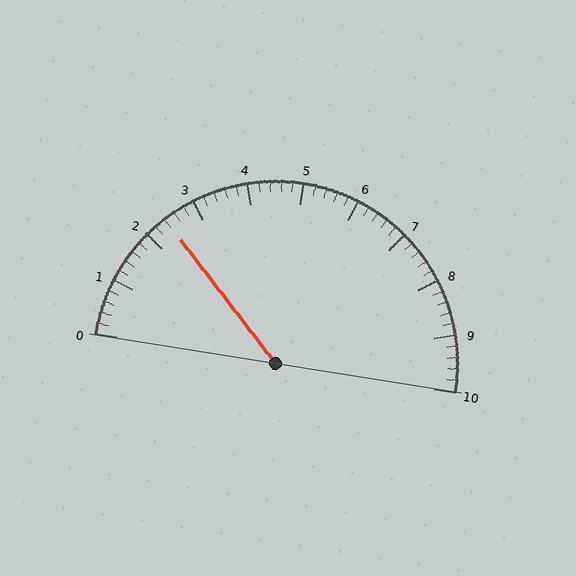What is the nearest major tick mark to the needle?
The nearest major tick mark is 2.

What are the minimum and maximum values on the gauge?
The gauge ranges from 0 to 10.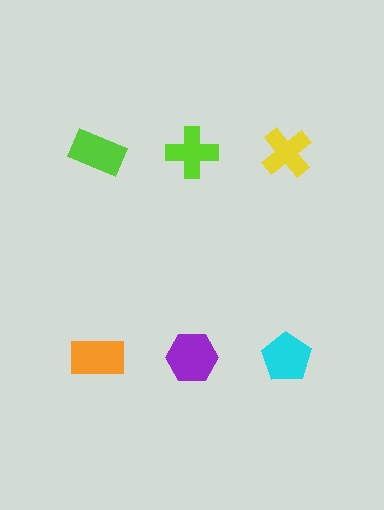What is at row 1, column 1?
A lime rectangle.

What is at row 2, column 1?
An orange rectangle.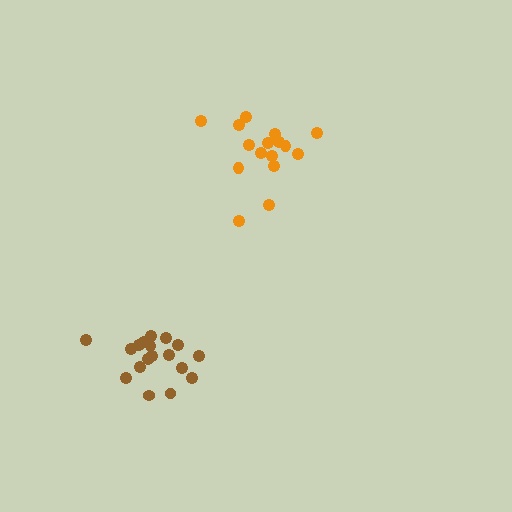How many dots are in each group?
Group 1: 18 dots, Group 2: 17 dots (35 total).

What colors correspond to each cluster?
The clusters are colored: brown, orange.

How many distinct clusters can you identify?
There are 2 distinct clusters.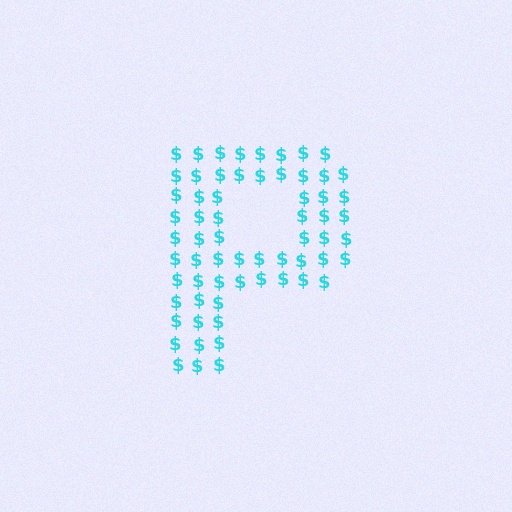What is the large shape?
The large shape is the letter P.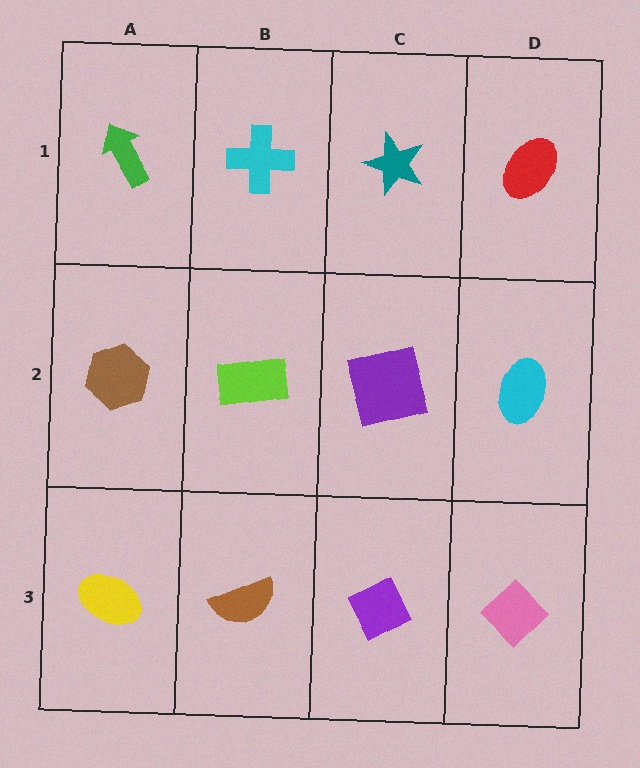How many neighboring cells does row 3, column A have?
2.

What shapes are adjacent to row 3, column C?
A purple square (row 2, column C), a brown semicircle (row 3, column B), a pink diamond (row 3, column D).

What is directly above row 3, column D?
A cyan ellipse.